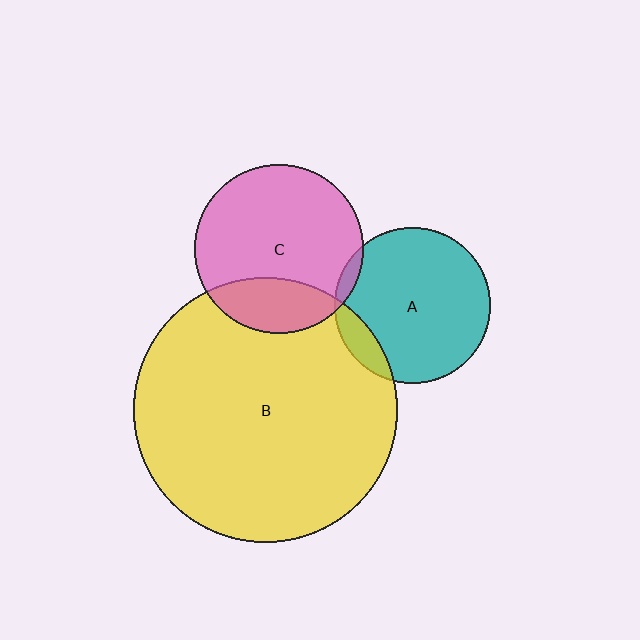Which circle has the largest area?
Circle B (yellow).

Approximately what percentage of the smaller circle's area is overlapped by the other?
Approximately 10%.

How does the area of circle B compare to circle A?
Approximately 2.9 times.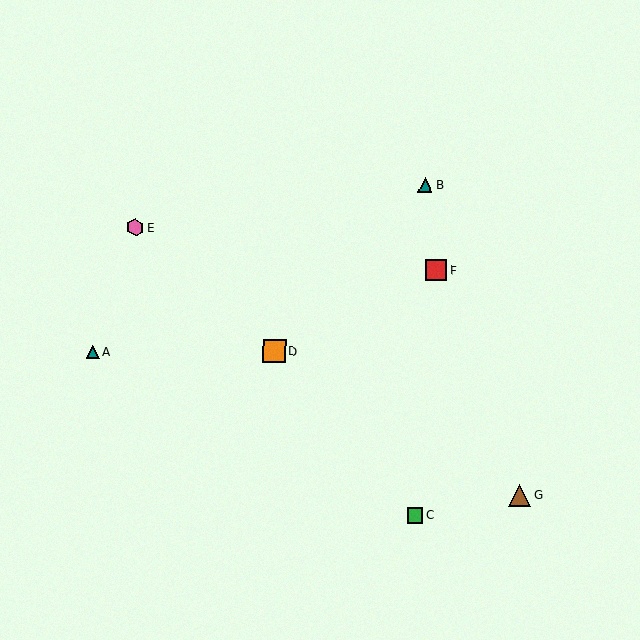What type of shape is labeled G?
Shape G is a brown triangle.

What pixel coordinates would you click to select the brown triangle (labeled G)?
Click at (520, 495) to select the brown triangle G.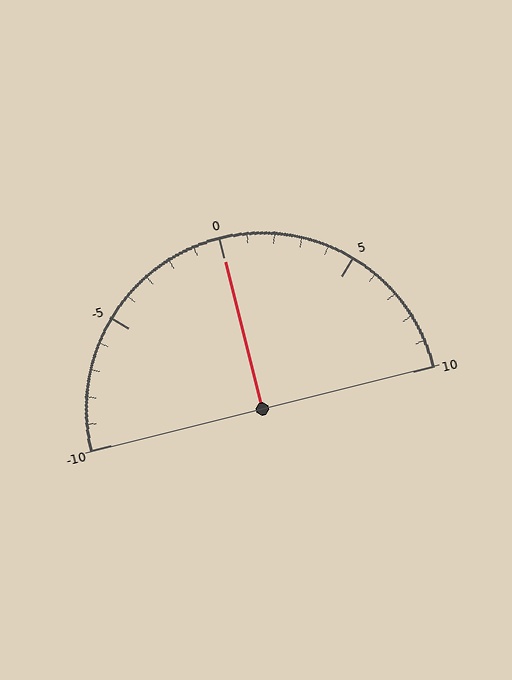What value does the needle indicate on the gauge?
The needle indicates approximately 0.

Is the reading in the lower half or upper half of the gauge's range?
The reading is in the upper half of the range (-10 to 10).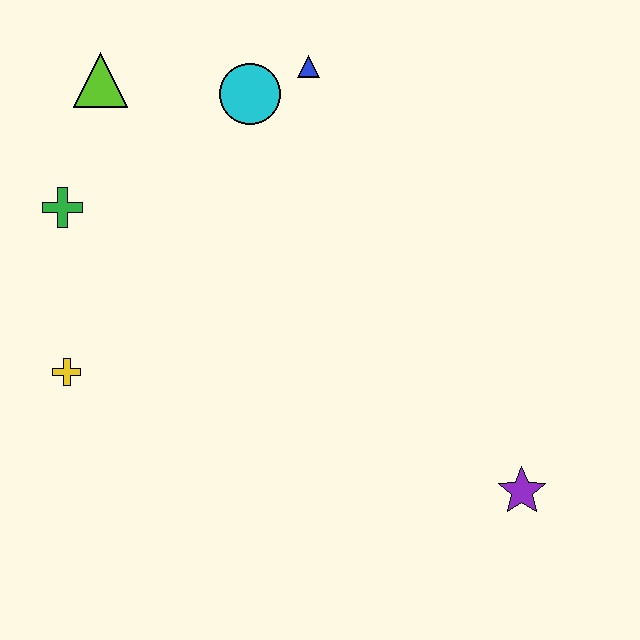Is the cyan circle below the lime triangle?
Yes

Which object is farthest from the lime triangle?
The purple star is farthest from the lime triangle.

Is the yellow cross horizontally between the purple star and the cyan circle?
No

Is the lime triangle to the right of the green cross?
Yes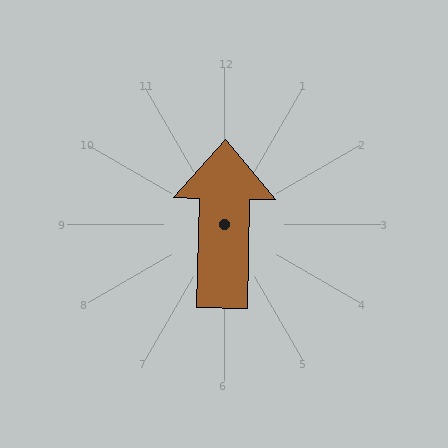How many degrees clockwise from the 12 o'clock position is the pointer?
Approximately 1 degrees.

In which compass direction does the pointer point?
North.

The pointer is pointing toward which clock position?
Roughly 12 o'clock.